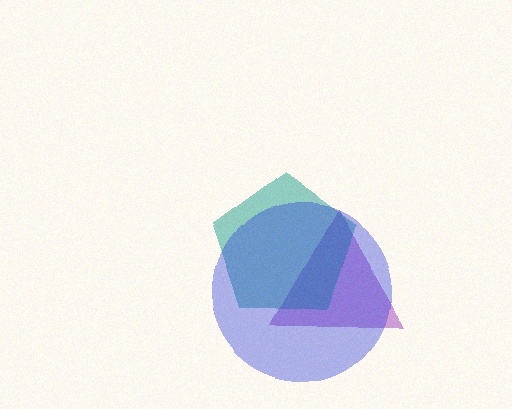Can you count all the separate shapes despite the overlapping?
Yes, there are 3 separate shapes.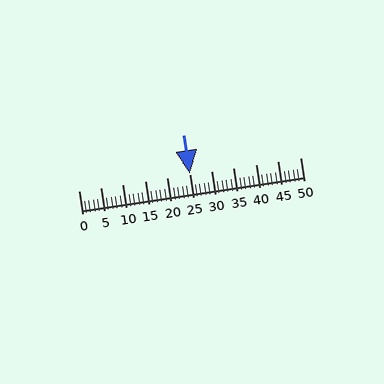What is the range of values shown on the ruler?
The ruler shows values from 0 to 50.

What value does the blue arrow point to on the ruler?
The blue arrow points to approximately 25.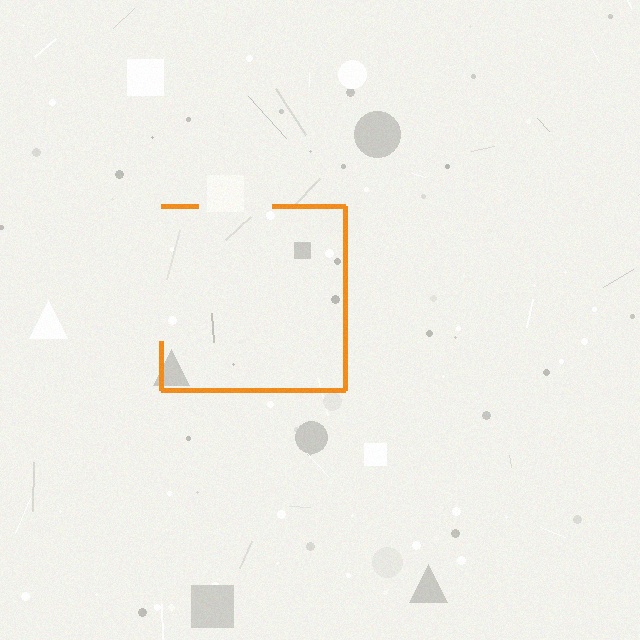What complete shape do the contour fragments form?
The contour fragments form a square.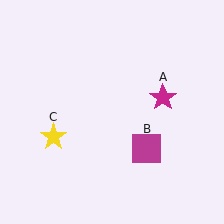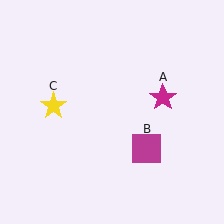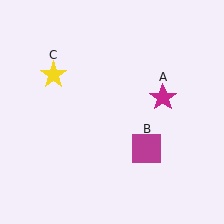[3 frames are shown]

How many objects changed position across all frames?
1 object changed position: yellow star (object C).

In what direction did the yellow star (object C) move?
The yellow star (object C) moved up.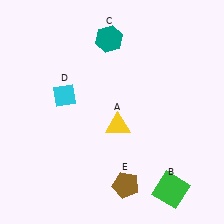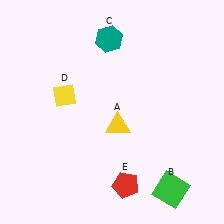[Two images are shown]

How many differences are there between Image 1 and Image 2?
There are 2 differences between the two images.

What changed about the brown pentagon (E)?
In Image 1, E is brown. In Image 2, it changed to red.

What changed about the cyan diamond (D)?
In Image 1, D is cyan. In Image 2, it changed to yellow.